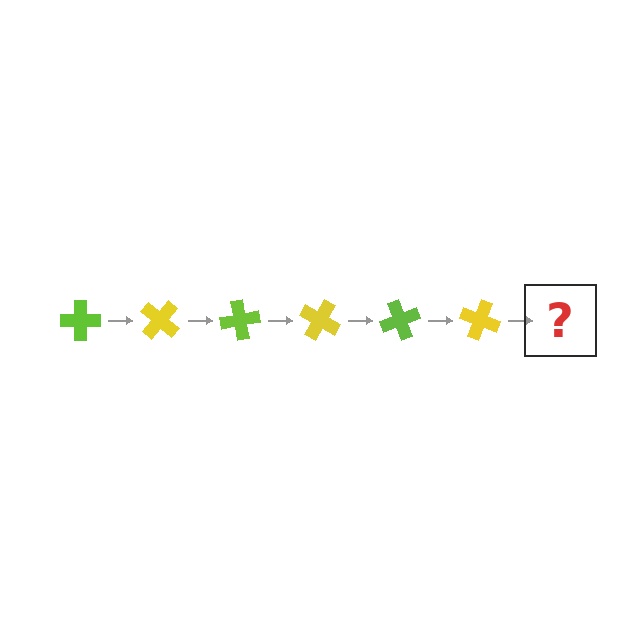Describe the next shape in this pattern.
It should be a lime cross, rotated 240 degrees from the start.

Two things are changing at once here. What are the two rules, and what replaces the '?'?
The two rules are that it rotates 40 degrees each step and the color cycles through lime and yellow. The '?' should be a lime cross, rotated 240 degrees from the start.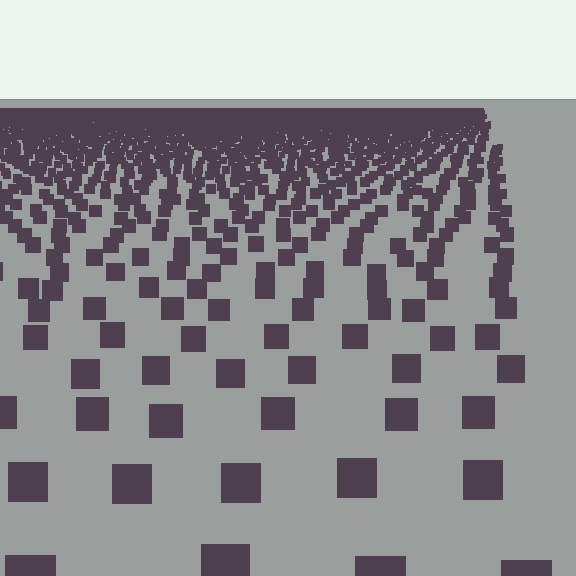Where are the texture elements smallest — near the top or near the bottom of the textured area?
Near the top.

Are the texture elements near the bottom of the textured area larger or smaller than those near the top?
Larger. Near the bottom, elements are closer to the viewer and appear at a bigger on-screen size.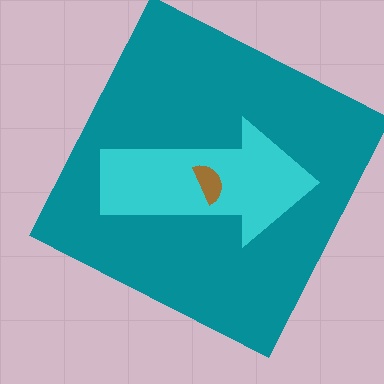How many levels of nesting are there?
3.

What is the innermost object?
The brown semicircle.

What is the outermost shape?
The teal square.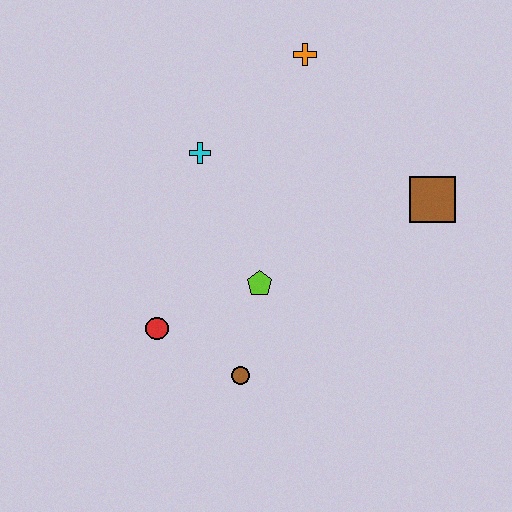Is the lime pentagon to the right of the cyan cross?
Yes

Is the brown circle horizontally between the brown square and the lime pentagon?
No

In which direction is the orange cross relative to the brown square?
The orange cross is above the brown square.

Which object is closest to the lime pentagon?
The brown circle is closest to the lime pentagon.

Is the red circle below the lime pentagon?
Yes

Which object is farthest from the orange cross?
The brown circle is farthest from the orange cross.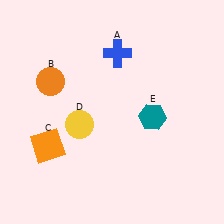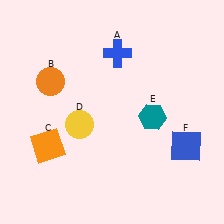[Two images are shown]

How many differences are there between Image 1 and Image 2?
There is 1 difference between the two images.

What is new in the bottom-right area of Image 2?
A blue square (F) was added in the bottom-right area of Image 2.